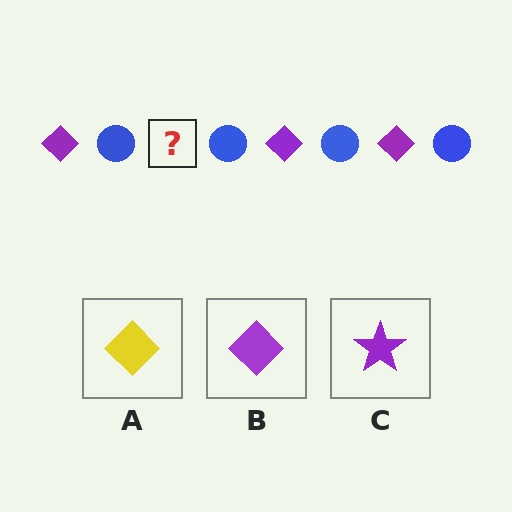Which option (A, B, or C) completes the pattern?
B.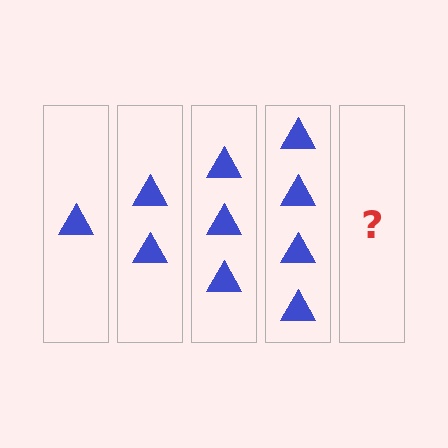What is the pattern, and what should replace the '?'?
The pattern is that each step adds one more triangle. The '?' should be 5 triangles.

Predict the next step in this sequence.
The next step is 5 triangles.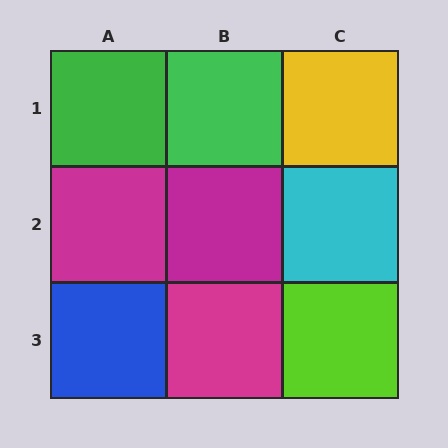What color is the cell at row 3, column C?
Lime.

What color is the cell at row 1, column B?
Green.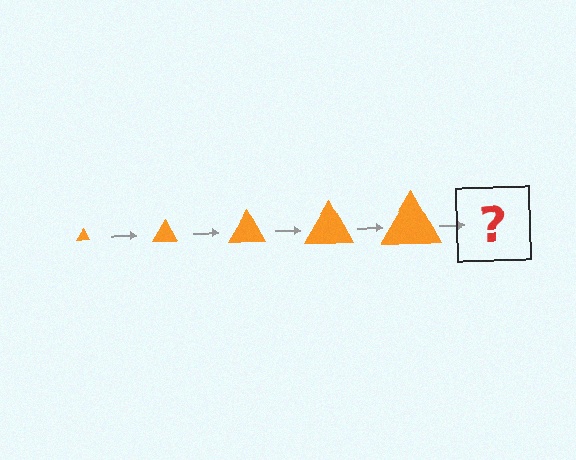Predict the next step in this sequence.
The next step is an orange triangle, larger than the previous one.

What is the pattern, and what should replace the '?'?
The pattern is that the triangle gets progressively larger each step. The '?' should be an orange triangle, larger than the previous one.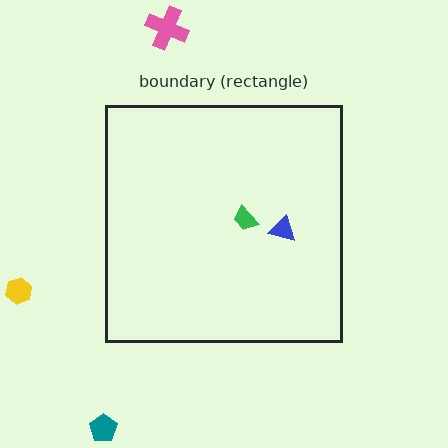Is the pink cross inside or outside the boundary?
Outside.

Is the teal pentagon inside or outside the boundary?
Outside.